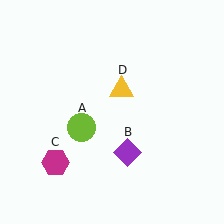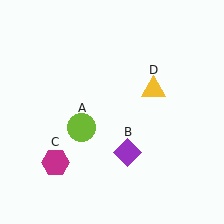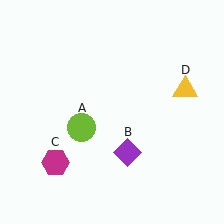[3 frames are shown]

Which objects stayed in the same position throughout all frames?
Lime circle (object A) and purple diamond (object B) and magenta hexagon (object C) remained stationary.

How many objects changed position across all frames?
1 object changed position: yellow triangle (object D).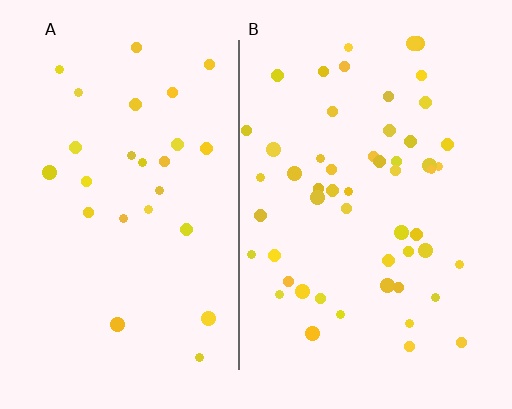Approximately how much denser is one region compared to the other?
Approximately 2.0× — region B over region A.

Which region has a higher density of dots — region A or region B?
B (the right).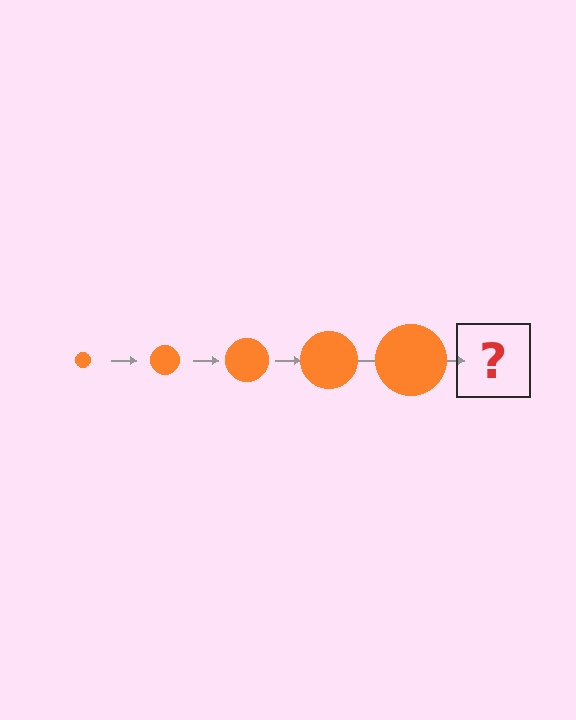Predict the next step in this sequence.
The next step is an orange circle, larger than the previous one.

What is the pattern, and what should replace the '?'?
The pattern is that the circle gets progressively larger each step. The '?' should be an orange circle, larger than the previous one.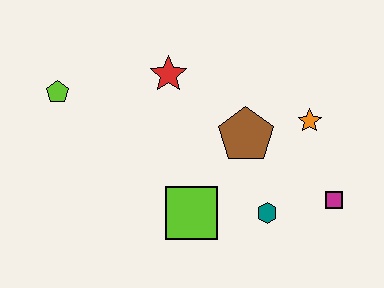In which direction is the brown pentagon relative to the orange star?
The brown pentagon is to the left of the orange star.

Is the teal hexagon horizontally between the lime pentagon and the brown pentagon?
No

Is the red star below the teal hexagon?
No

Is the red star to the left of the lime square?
Yes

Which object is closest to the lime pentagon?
The red star is closest to the lime pentagon.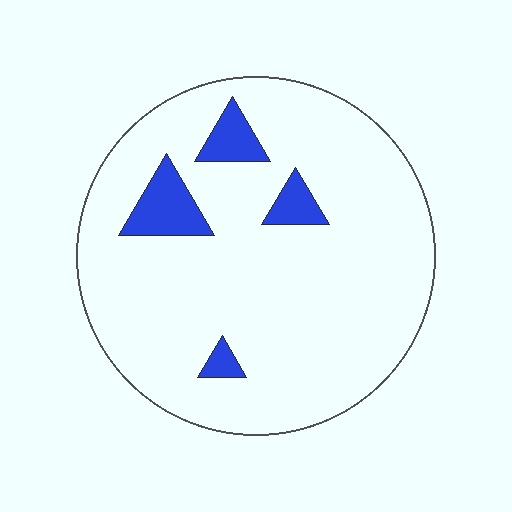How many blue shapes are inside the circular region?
4.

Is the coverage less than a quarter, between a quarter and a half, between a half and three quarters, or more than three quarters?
Less than a quarter.